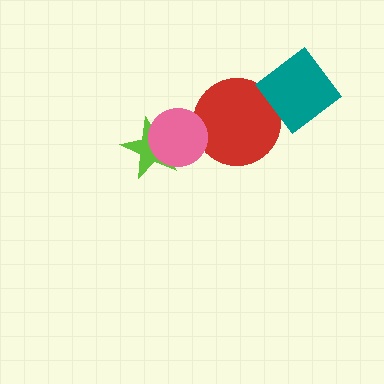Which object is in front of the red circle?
The pink circle is in front of the red circle.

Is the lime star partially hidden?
Yes, it is partially covered by another shape.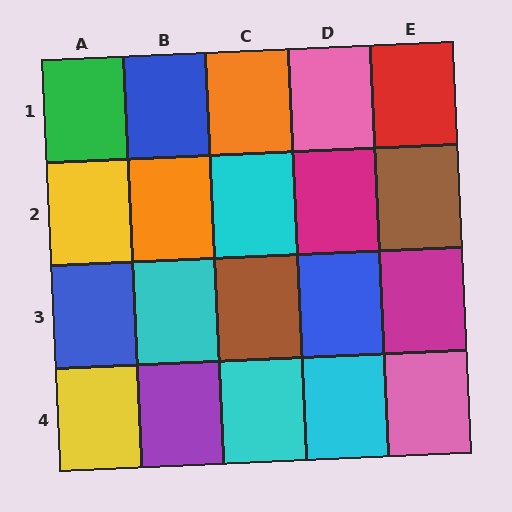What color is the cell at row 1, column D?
Pink.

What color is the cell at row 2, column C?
Cyan.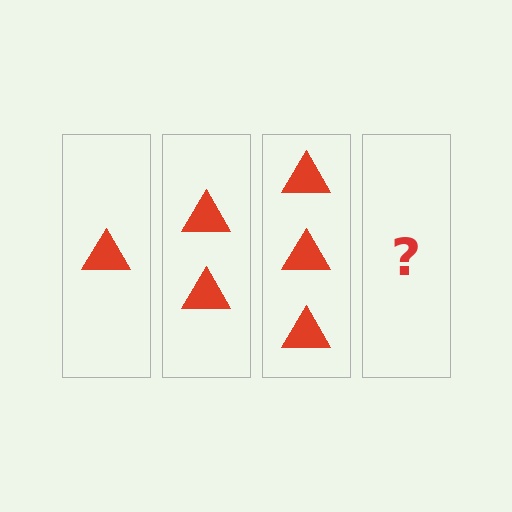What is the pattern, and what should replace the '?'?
The pattern is that each step adds one more triangle. The '?' should be 4 triangles.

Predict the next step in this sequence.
The next step is 4 triangles.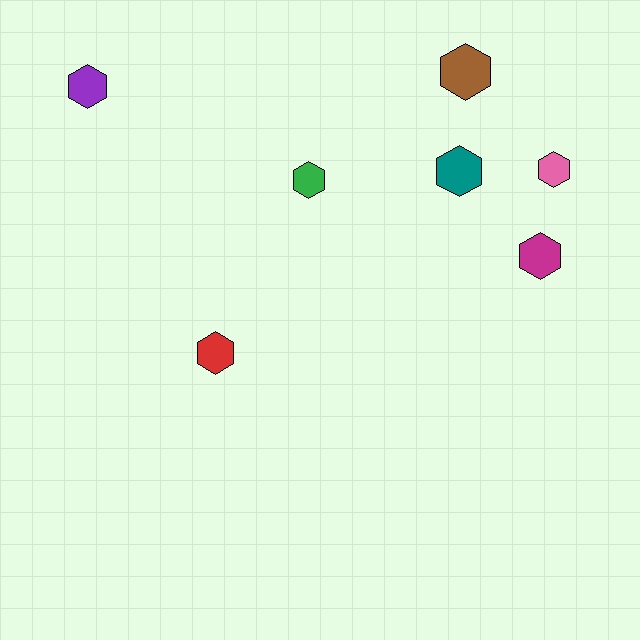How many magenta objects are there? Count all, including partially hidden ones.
There is 1 magenta object.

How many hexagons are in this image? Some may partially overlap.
There are 7 hexagons.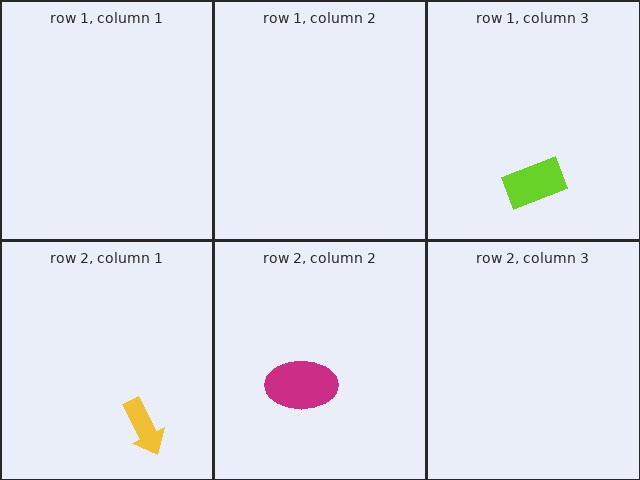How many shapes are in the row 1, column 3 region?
1.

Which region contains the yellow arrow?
The row 2, column 1 region.